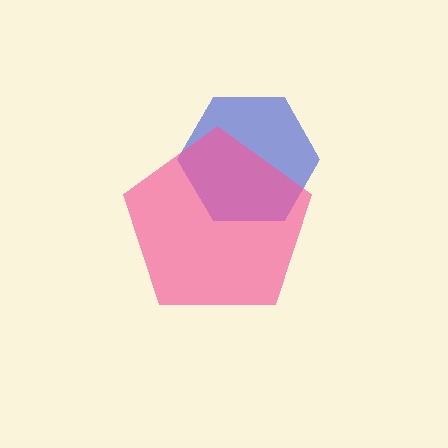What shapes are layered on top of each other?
The layered shapes are: a blue hexagon, a pink pentagon.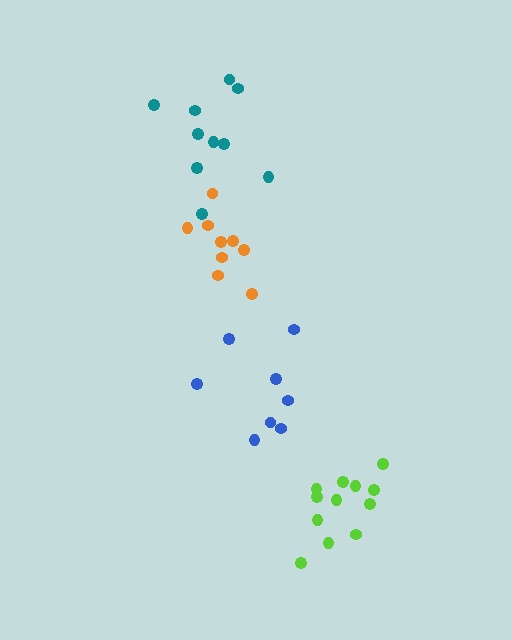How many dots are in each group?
Group 1: 9 dots, Group 2: 8 dots, Group 3: 12 dots, Group 4: 10 dots (39 total).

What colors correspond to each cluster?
The clusters are colored: orange, blue, lime, teal.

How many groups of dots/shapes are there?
There are 4 groups.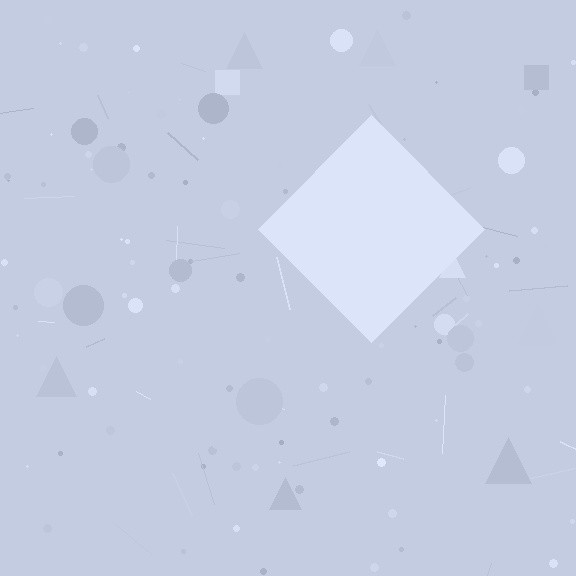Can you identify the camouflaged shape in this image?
The camouflaged shape is a diamond.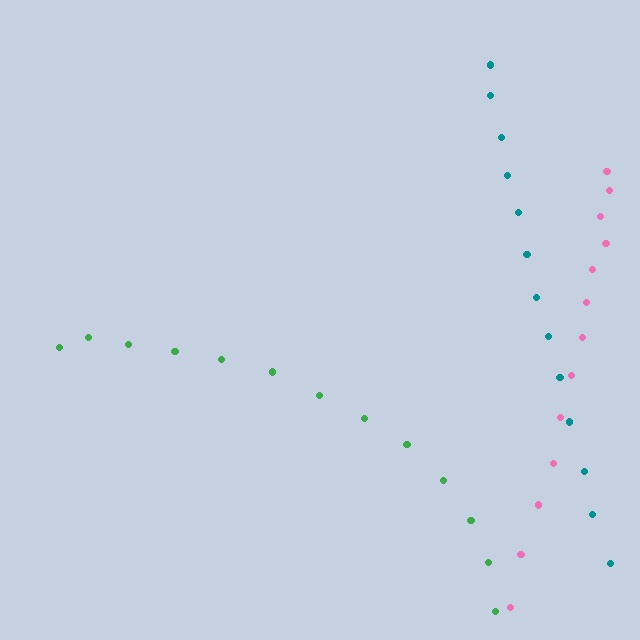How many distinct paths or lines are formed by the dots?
There are 3 distinct paths.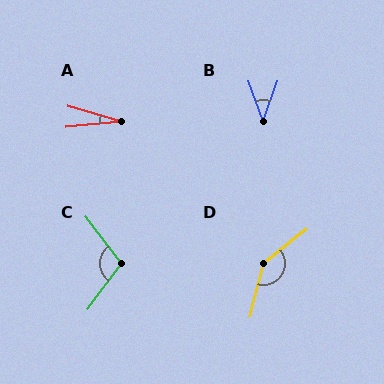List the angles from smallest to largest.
A (22°), B (38°), C (106°), D (143°).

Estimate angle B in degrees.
Approximately 38 degrees.